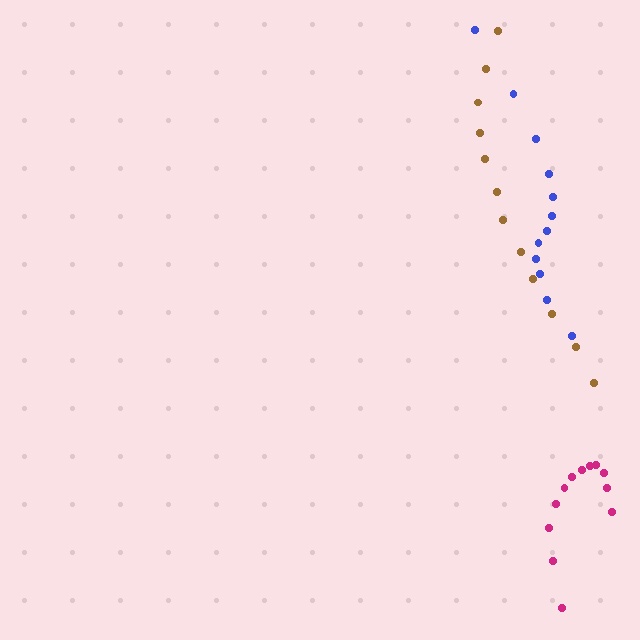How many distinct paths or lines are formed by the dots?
There are 3 distinct paths.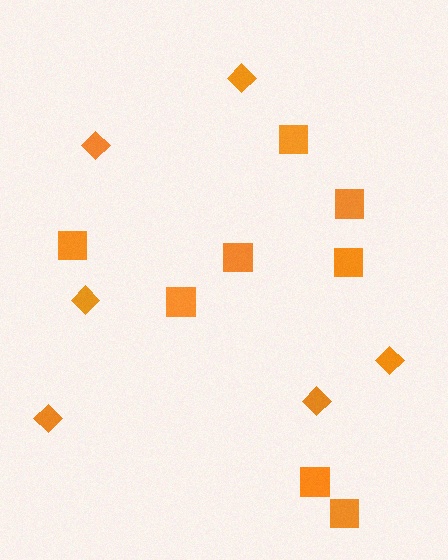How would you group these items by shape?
There are 2 groups: one group of diamonds (6) and one group of squares (8).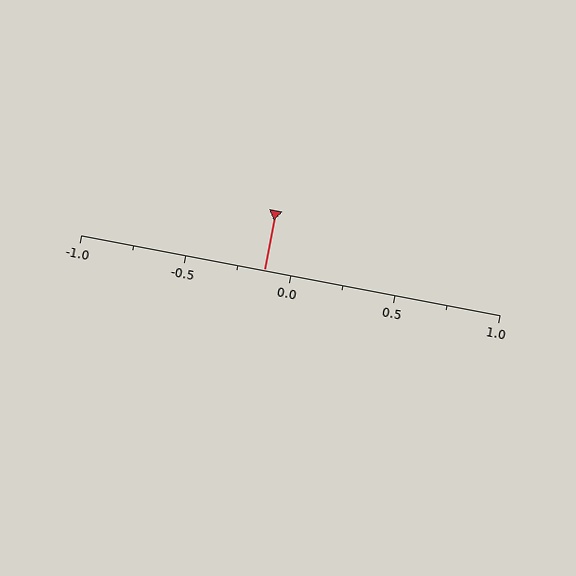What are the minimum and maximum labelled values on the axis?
The axis runs from -1.0 to 1.0.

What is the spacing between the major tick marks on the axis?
The major ticks are spaced 0.5 apart.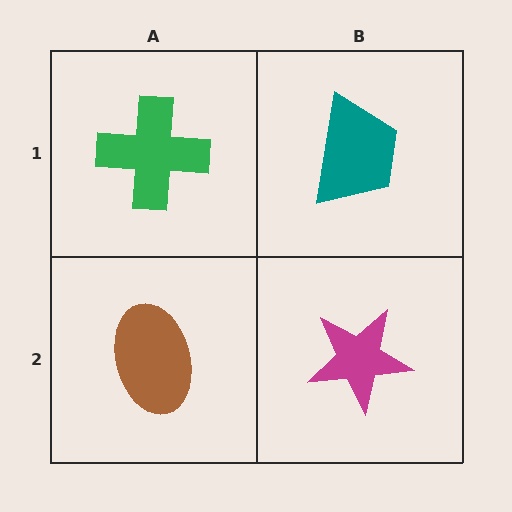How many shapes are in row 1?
2 shapes.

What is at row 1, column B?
A teal trapezoid.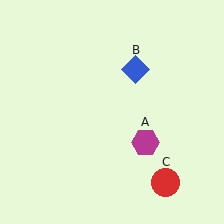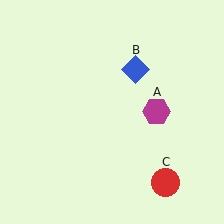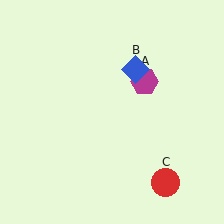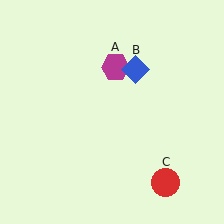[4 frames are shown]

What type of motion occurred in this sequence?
The magenta hexagon (object A) rotated counterclockwise around the center of the scene.